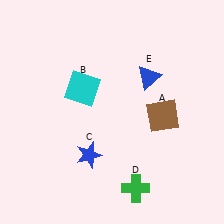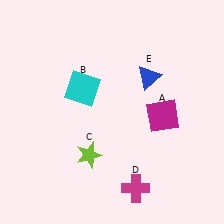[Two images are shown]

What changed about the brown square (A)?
In Image 1, A is brown. In Image 2, it changed to magenta.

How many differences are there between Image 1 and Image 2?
There are 3 differences between the two images.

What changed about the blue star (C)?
In Image 1, C is blue. In Image 2, it changed to lime.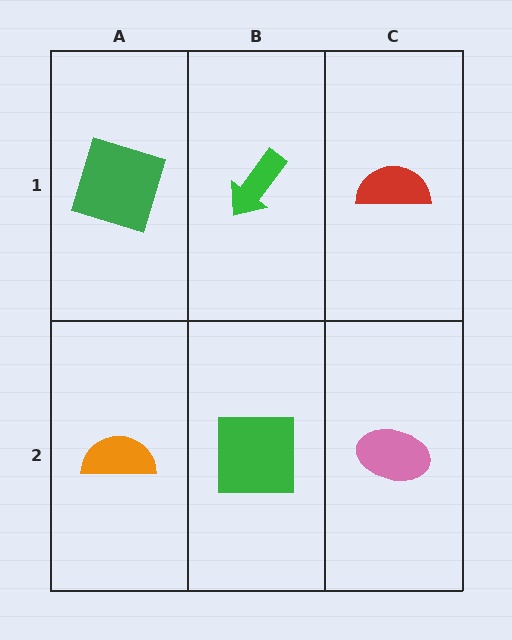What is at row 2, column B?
A green square.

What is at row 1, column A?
A green square.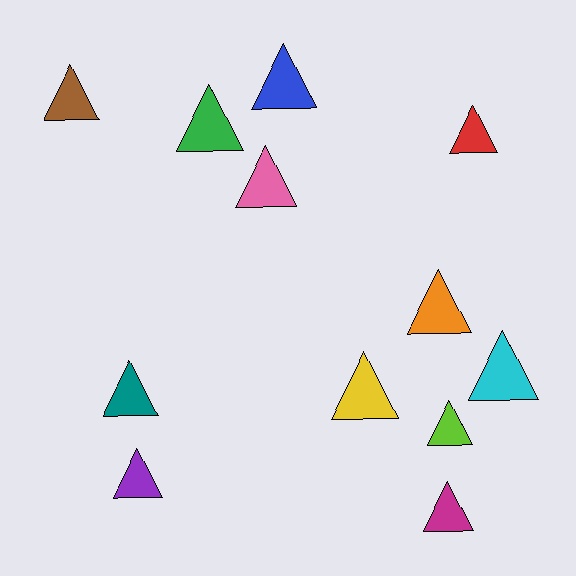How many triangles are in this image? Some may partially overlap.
There are 12 triangles.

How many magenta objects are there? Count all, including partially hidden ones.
There is 1 magenta object.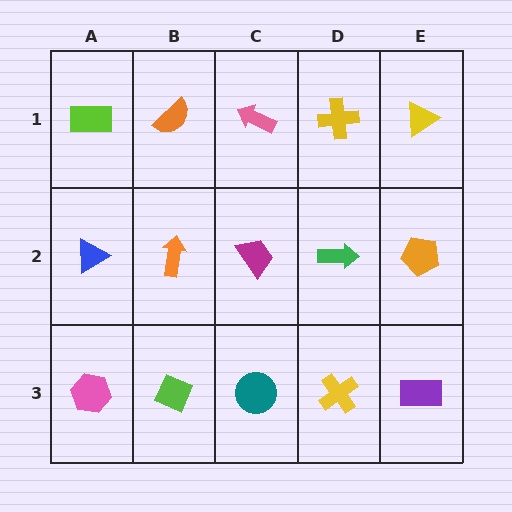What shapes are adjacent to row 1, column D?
A green arrow (row 2, column D), a pink arrow (row 1, column C), a yellow triangle (row 1, column E).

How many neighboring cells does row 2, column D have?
4.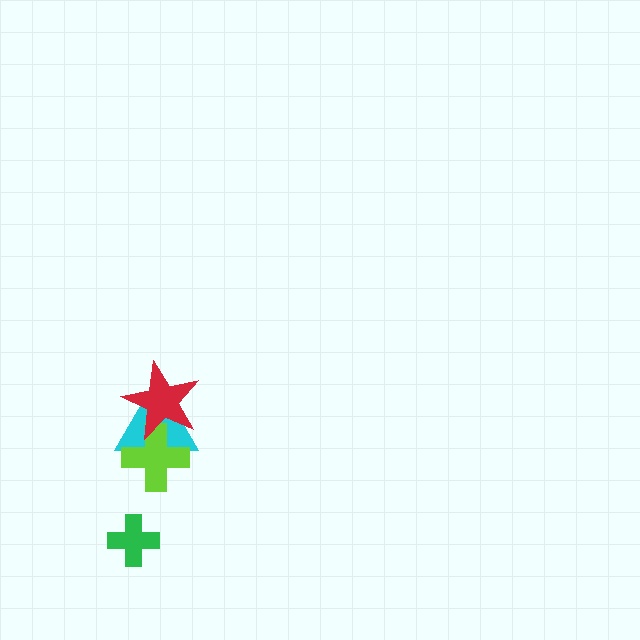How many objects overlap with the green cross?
0 objects overlap with the green cross.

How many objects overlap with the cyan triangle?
2 objects overlap with the cyan triangle.